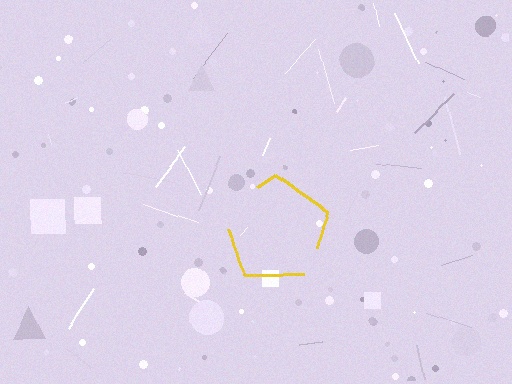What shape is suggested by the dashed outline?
The dashed outline suggests a pentagon.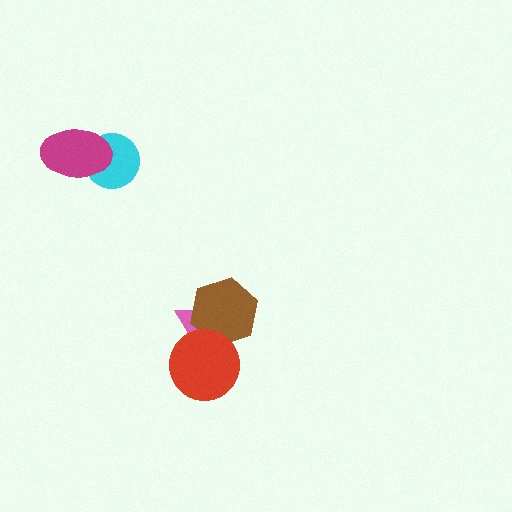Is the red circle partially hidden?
No, no other shape covers it.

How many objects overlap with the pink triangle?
2 objects overlap with the pink triangle.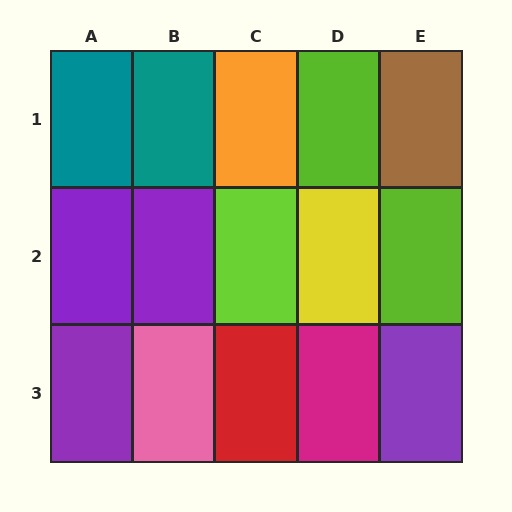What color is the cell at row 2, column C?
Lime.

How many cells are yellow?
1 cell is yellow.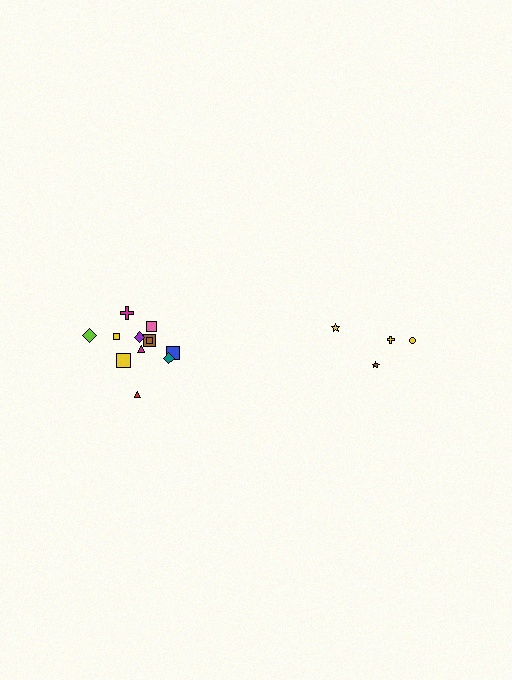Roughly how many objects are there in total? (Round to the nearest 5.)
Roughly 15 objects in total.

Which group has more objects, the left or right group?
The left group.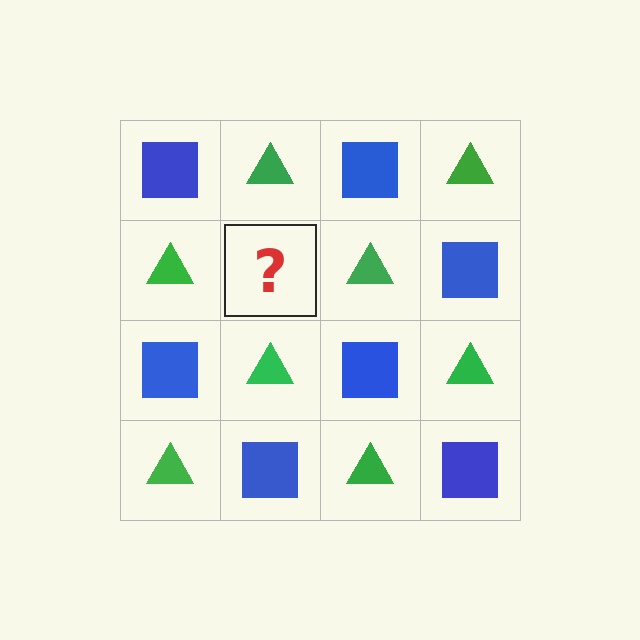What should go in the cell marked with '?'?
The missing cell should contain a blue square.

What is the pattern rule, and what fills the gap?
The rule is that it alternates blue square and green triangle in a checkerboard pattern. The gap should be filled with a blue square.